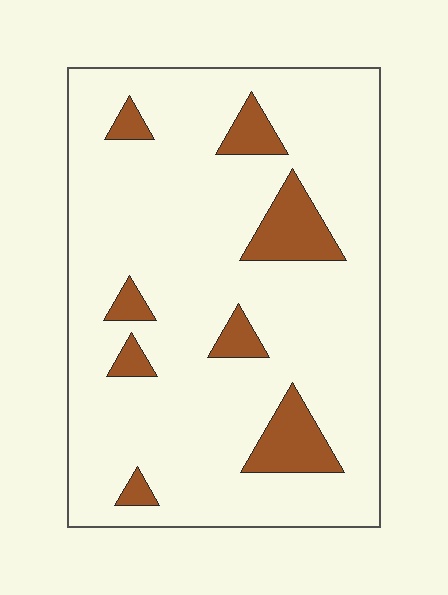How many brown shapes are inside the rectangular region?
8.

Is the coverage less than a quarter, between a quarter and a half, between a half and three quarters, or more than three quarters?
Less than a quarter.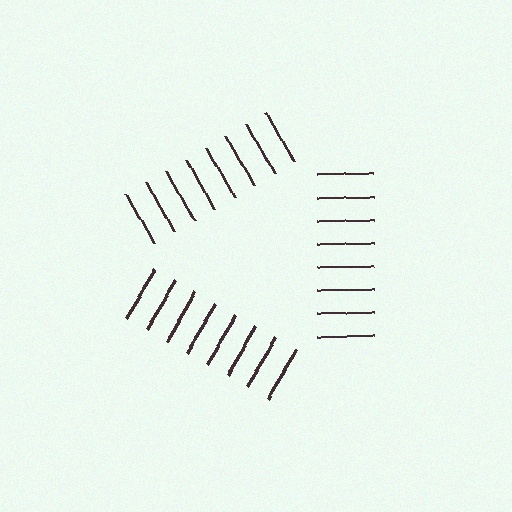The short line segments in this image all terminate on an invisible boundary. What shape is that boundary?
An illusory triangle — the line segments terminate on its edges but no continuous stroke is drawn.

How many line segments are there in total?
24 — 8 along each of the 3 edges.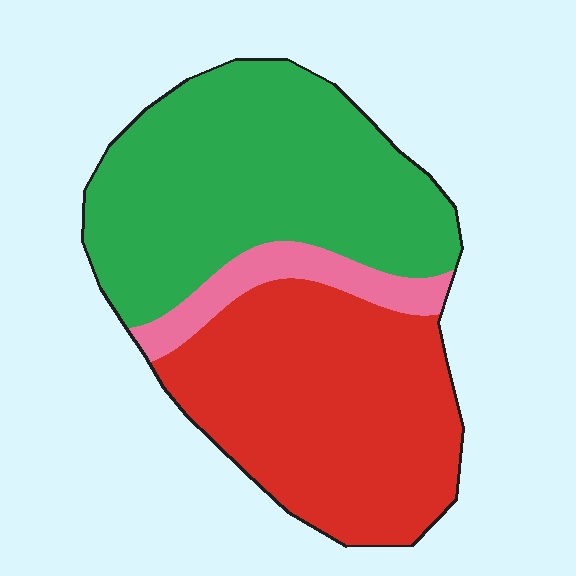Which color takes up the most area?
Green, at roughly 45%.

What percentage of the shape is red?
Red takes up about two fifths (2/5) of the shape.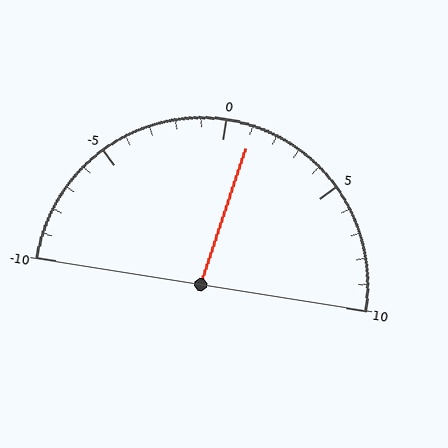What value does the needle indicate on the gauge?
The needle indicates approximately 1.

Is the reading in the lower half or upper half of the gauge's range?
The reading is in the upper half of the range (-10 to 10).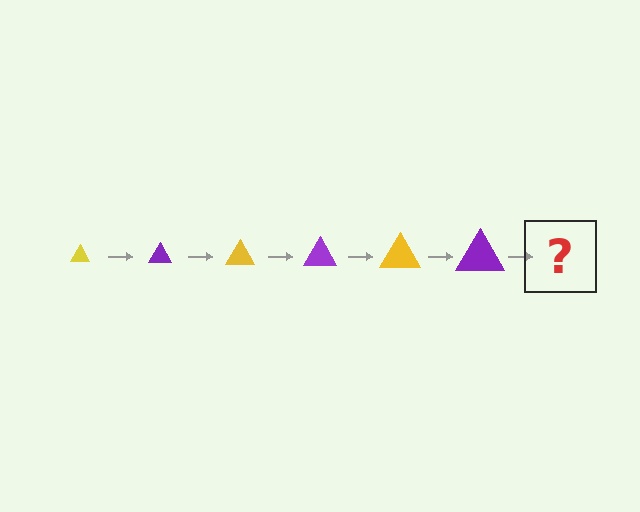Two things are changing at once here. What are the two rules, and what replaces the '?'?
The two rules are that the triangle grows larger each step and the color cycles through yellow and purple. The '?' should be a yellow triangle, larger than the previous one.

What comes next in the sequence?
The next element should be a yellow triangle, larger than the previous one.